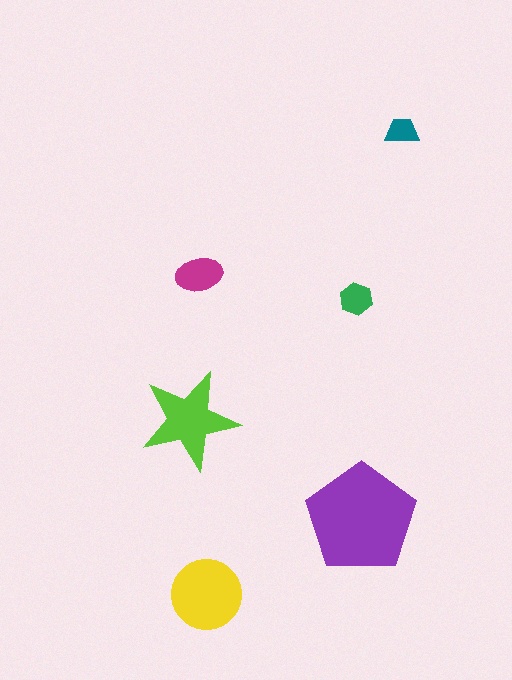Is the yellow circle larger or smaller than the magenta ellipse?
Larger.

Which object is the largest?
The purple pentagon.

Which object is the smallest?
The teal trapezoid.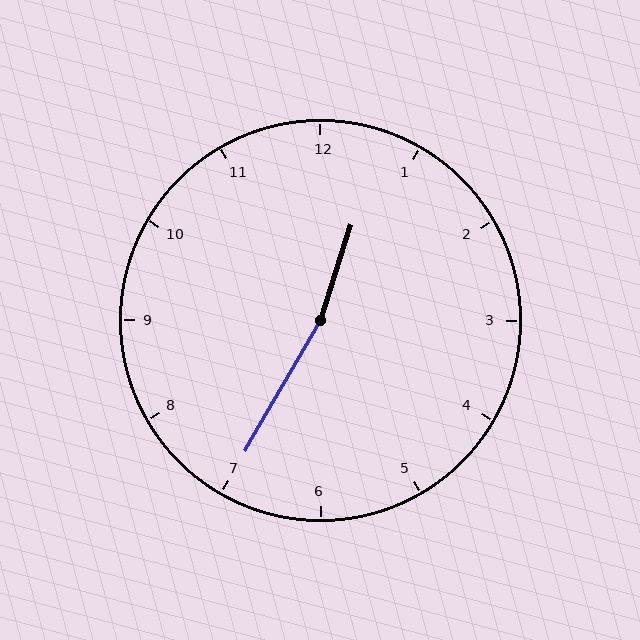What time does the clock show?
12:35.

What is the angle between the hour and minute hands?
Approximately 168 degrees.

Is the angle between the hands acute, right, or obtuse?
It is obtuse.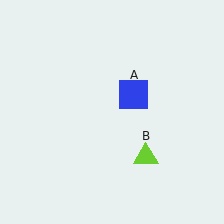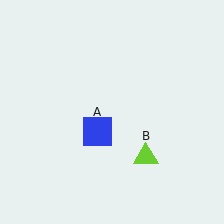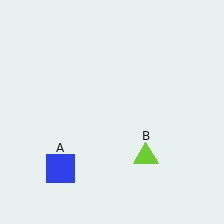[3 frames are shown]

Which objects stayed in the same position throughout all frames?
Lime triangle (object B) remained stationary.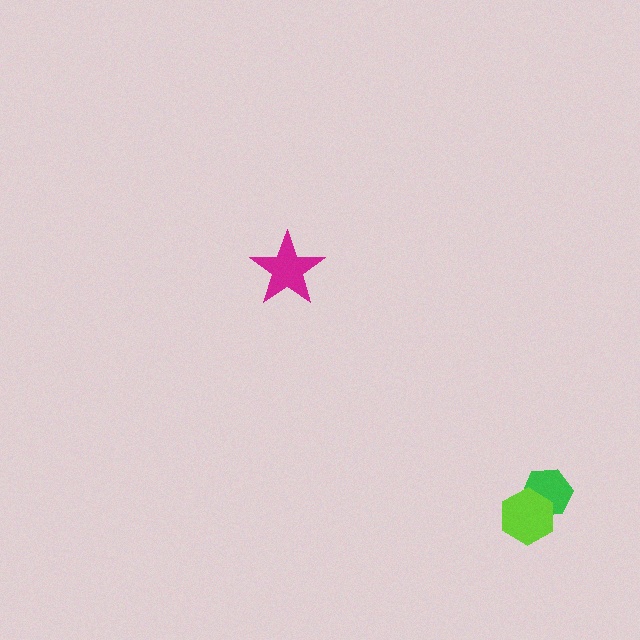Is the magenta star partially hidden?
No, no other shape covers it.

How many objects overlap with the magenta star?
0 objects overlap with the magenta star.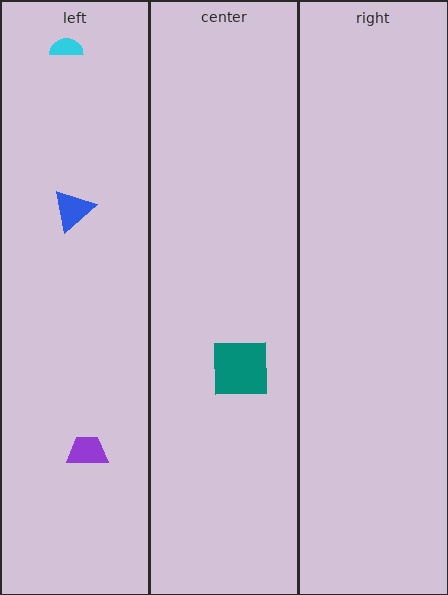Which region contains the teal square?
The center region.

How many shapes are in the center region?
1.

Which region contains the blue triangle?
The left region.